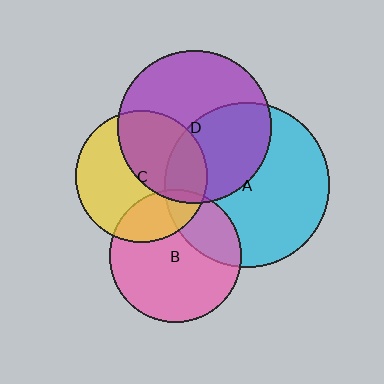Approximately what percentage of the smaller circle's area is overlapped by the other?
Approximately 20%.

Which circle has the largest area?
Circle A (cyan).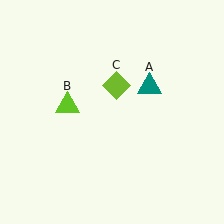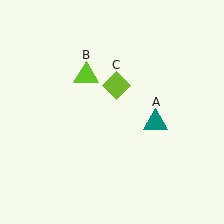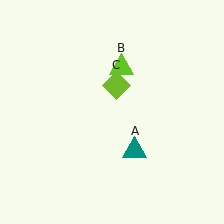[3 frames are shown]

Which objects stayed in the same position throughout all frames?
Lime diamond (object C) remained stationary.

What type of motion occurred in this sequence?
The teal triangle (object A), lime triangle (object B) rotated clockwise around the center of the scene.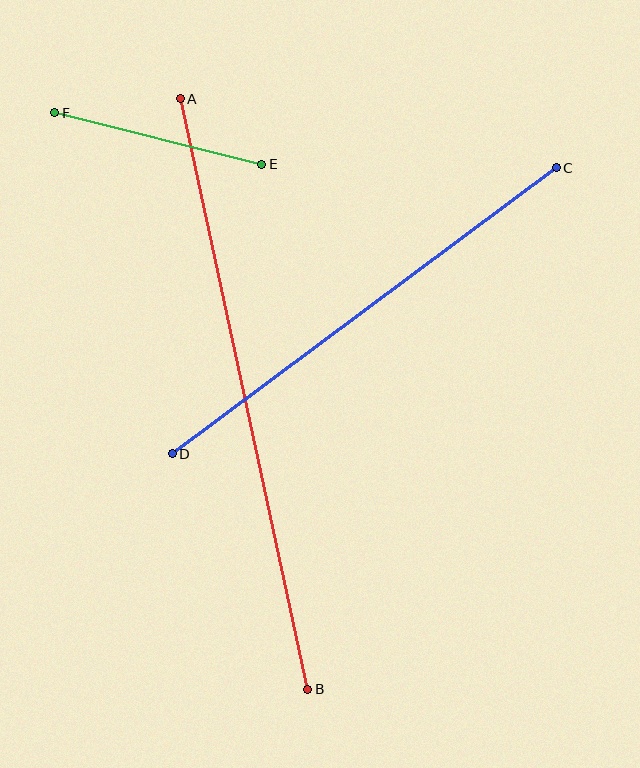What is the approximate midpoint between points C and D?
The midpoint is at approximately (364, 311) pixels.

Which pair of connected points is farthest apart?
Points A and B are farthest apart.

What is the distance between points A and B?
The distance is approximately 604 pixels.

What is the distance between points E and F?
The distance is approximately 214 pixels.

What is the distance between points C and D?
The distance is approximately 479 pixels.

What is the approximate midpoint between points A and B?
The midpoint is at approximately (244, 394) pixels.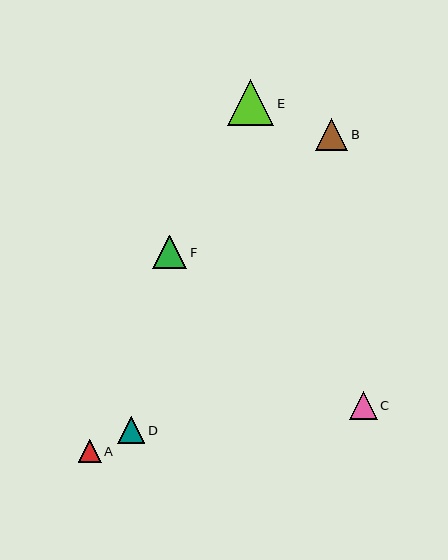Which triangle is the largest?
Triangle E is the largest with a size of approximately 46 pixels.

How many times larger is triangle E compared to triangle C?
Triangle E is approximately 1.6 times the size of triangle C.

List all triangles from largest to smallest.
From largest to smallest: E, F, B, C, D, A.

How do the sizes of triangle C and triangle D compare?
Triangle C and triangle D are approximately the same size.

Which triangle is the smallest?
Triangle A is the smallest with a size of approximately 22 pixels.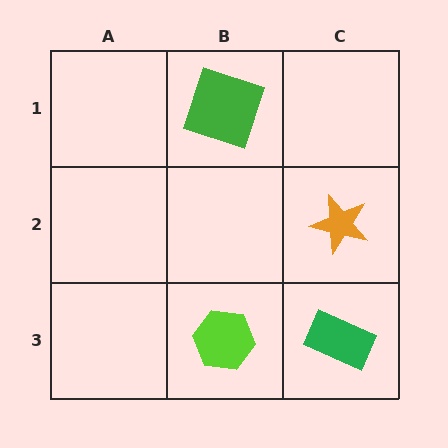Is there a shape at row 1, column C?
No, that cell is empty.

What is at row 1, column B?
A green square.